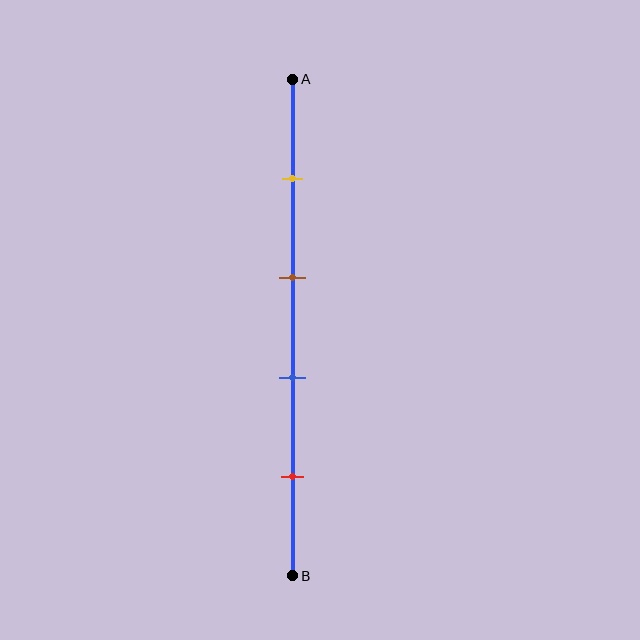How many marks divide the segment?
There are 4 marks dividing the segment.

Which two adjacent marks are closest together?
The brown and blue marks are the closest adjacent pair.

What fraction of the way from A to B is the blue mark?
The blue mark is approximately 60% (0.6) of the way from A to B.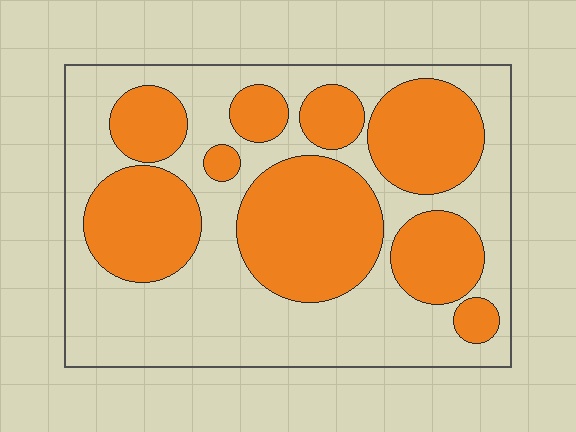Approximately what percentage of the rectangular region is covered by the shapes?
Approximately 45%.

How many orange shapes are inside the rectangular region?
9.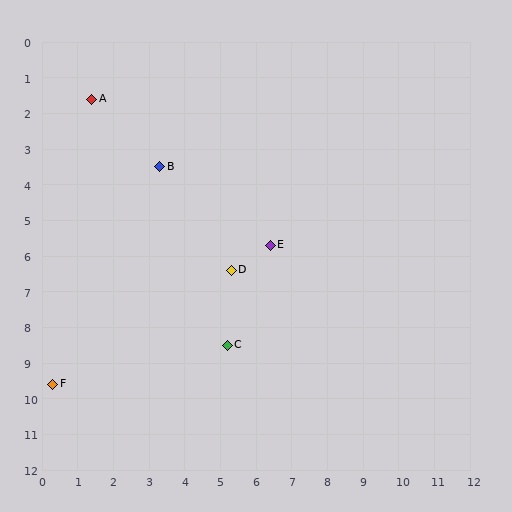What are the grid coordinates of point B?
Point B is at approximately (3.3, 3.5).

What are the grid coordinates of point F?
Point F is at approximately (0.3, 9.6).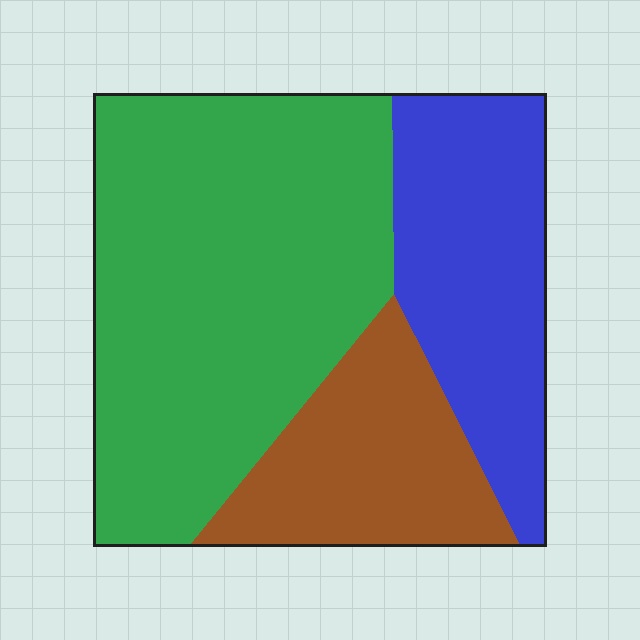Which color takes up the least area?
Brown, at roughly 20%.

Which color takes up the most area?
Green, at roughly 55%.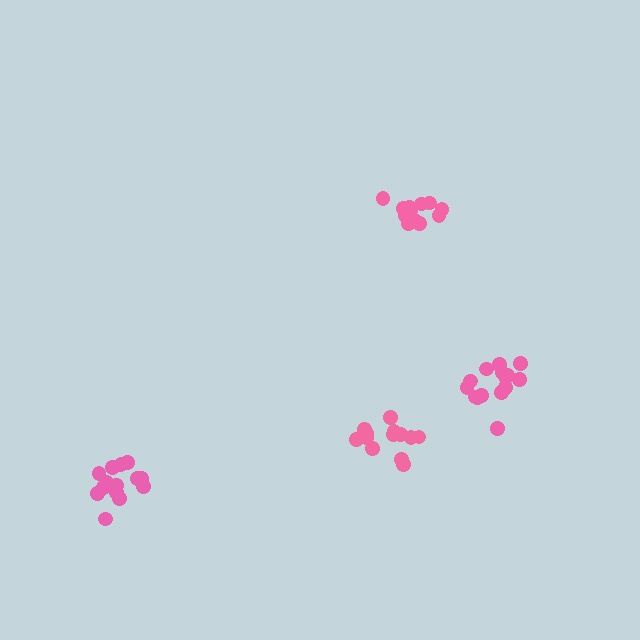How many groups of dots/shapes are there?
There are 4 groups.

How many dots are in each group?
Group 1: 13 dots, Group 2: 15 dots, Group 3: 15 dots, Group 4: 12 dots (55 total).